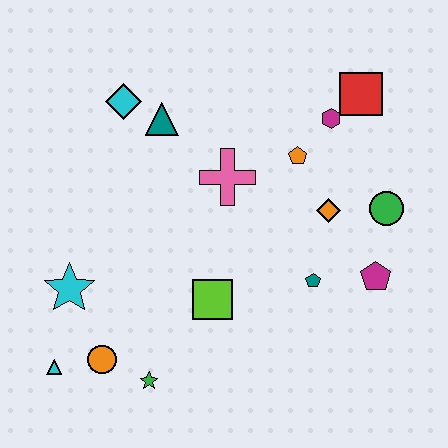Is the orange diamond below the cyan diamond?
Yes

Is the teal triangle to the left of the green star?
No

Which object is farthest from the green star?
The red square is farthest from the green star.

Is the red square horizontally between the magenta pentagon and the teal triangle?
Yes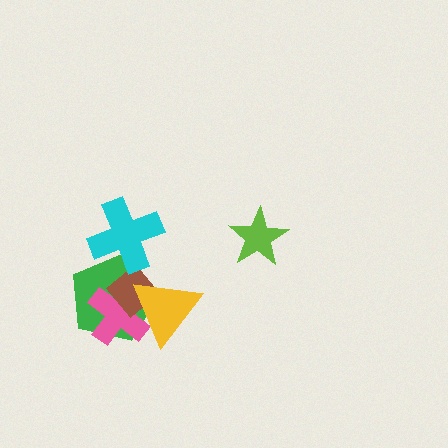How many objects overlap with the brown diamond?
4 objects overlap with the brown diamond.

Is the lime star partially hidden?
No, no other shape covers it.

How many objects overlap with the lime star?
0 objects overlap with the lime star.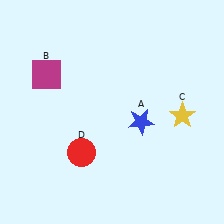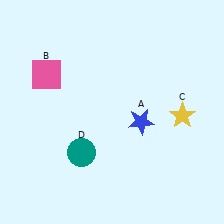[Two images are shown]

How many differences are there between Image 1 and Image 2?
There are 2 differences between the two images.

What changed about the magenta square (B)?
In Image 1, B is magenta. In Image 2, it changed to pink.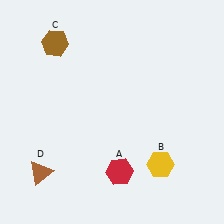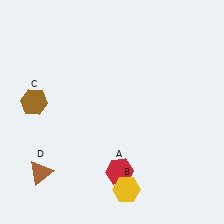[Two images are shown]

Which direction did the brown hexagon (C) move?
The brown hexagon (C) moved down.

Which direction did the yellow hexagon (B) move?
The yellow hexagon (B) moved left.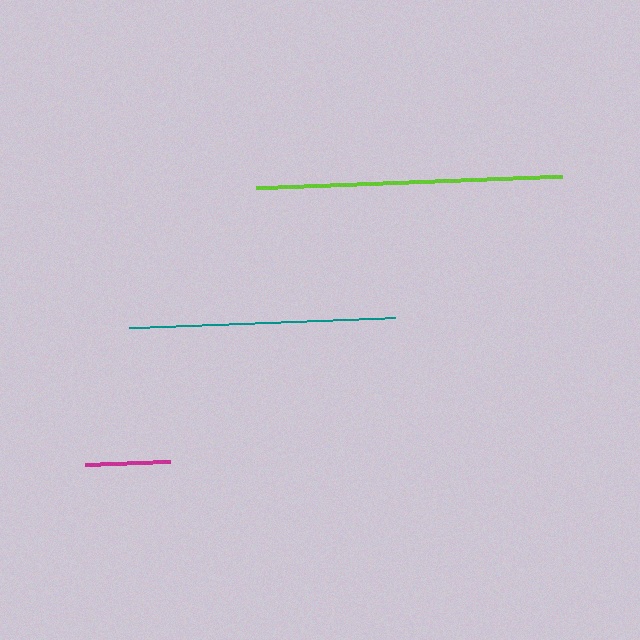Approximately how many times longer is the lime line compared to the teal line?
The lime line is approximately 1.2 times the length of the teal line.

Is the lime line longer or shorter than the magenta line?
The lime line is longer than the magenta line.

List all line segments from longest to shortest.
From longest to shortest: lime, teal, magenta.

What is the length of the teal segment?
The teal segment is approximately 266 pixels long.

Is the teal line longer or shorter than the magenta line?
The teal line is longer than the magenta line.